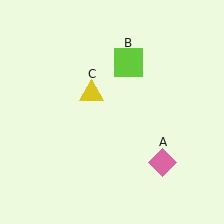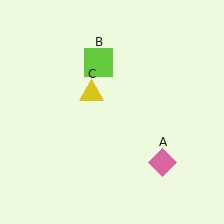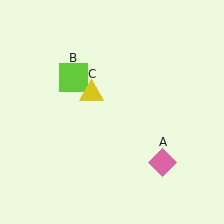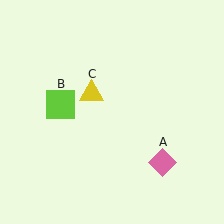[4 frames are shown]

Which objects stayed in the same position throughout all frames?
Pink diamond (object A) and yellow triangle (object C) remained stationary.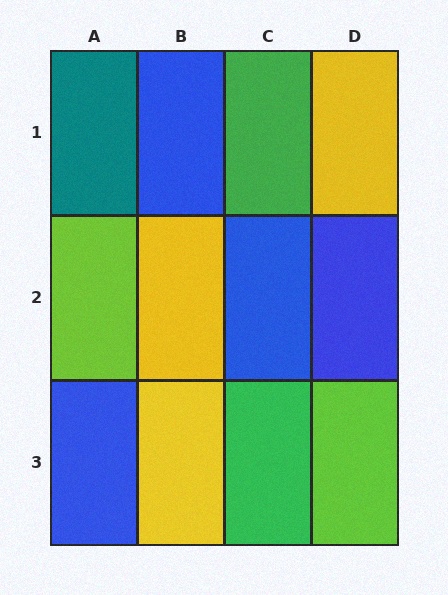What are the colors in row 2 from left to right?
Lime, yellow, blue, blue.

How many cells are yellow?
3 cells are yellow.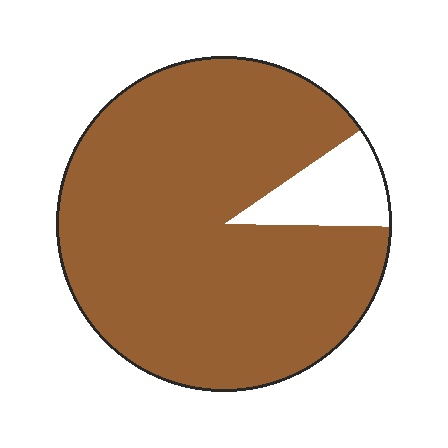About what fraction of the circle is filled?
About nine tenths (9/10).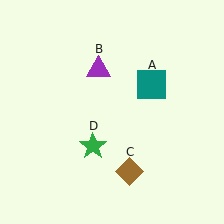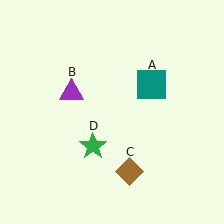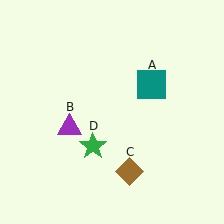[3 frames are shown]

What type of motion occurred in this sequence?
The purple triangle (object B) rotated counterclockwise around the center of the scene.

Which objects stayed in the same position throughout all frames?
Teal square (object A) and brown diamond (object C) and green star (object D) remained stationary.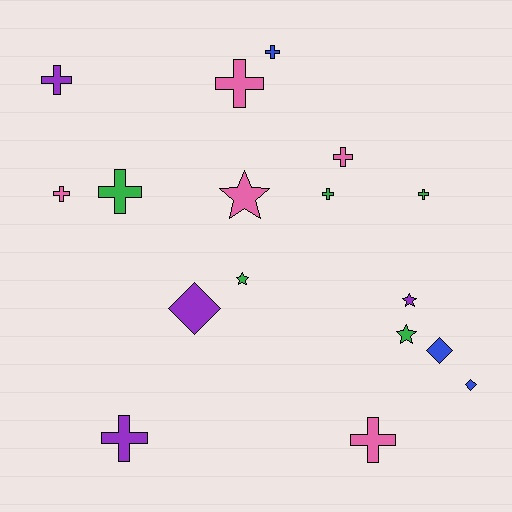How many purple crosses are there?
There are 2 purple crosses.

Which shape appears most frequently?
Cross, with 10 objects.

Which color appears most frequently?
Green, with 5 objects.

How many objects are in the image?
There are 17 objects.